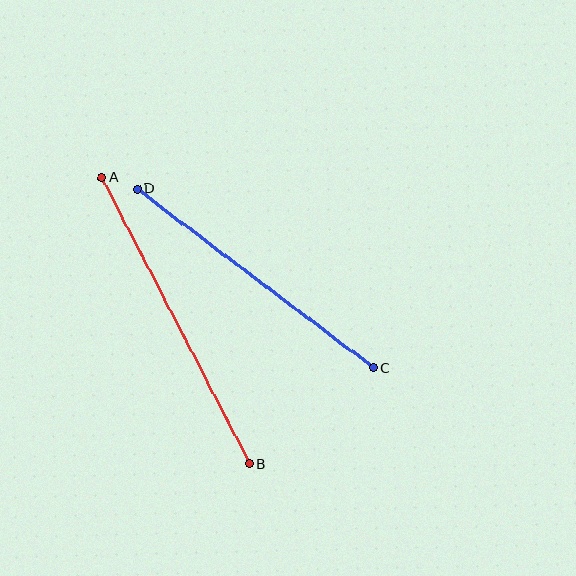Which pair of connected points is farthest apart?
Points A and B are farthest apart.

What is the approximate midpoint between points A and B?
The midpoint is at approximately (176, 321) pixels.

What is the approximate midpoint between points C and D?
The midpoint is at approximately (255, 278) pixels.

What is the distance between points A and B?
The distance is approximately 322 pixels.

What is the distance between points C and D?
The distance is approximately 296 pixels.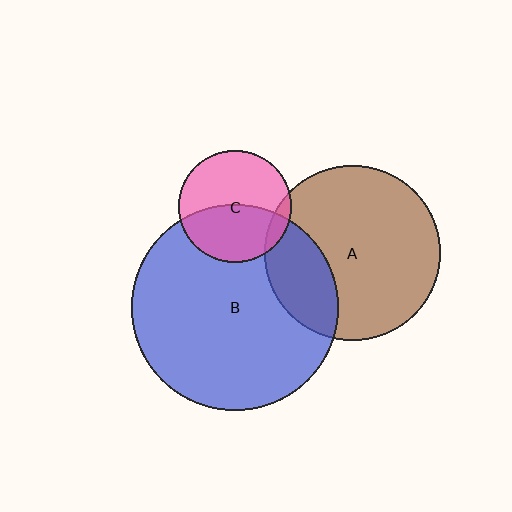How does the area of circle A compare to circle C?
Approximately 2.4 times.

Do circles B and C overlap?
Yes.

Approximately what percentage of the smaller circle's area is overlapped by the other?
Approximately 45%.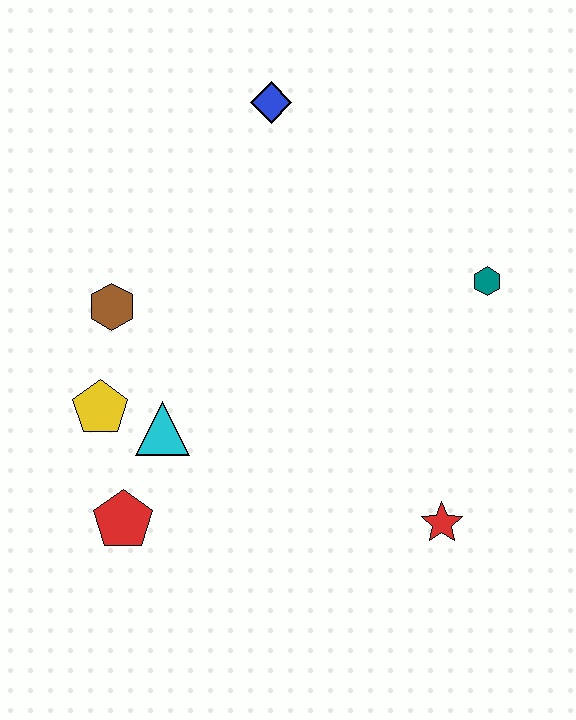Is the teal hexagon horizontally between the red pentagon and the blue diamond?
No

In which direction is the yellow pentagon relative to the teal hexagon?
The yellow pentagon is to the left of the teal hexagon.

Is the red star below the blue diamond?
Yes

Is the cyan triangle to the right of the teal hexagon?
No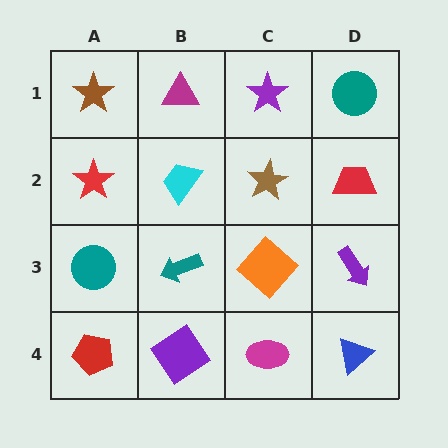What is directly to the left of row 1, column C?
A magenta triangle.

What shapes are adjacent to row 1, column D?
A red trapezoid (row 2, column D), a purple star (row 1, column C).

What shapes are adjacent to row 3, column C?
A brown star (row 2, column C), a magenta ellipse (row 4, column C), a teal arrow (row 3, column B), a purple arrow (row 3, column D).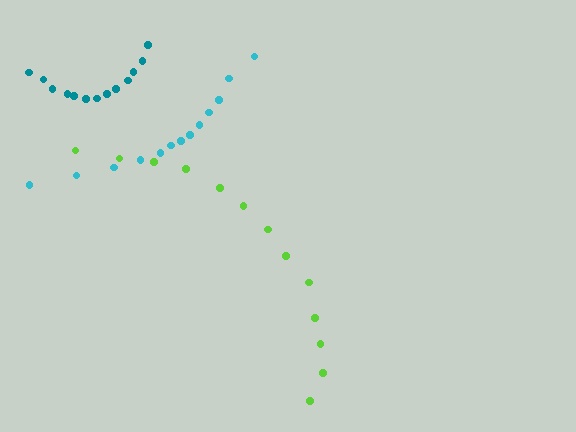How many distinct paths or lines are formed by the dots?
There are 3 distinct paths.